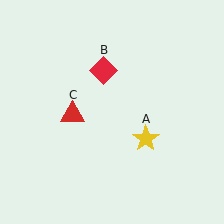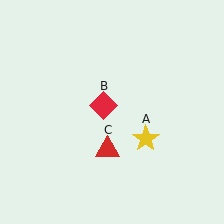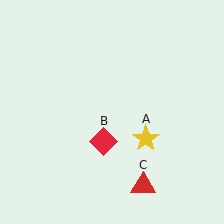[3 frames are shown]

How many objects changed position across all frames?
2 objects changed position: red diamond (object B), red triangle (object C).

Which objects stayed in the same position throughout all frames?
Yellow star (object A) remained stationary.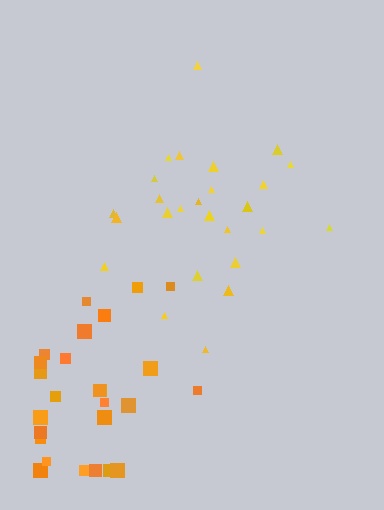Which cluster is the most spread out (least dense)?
Orange.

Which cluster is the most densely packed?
Yellow.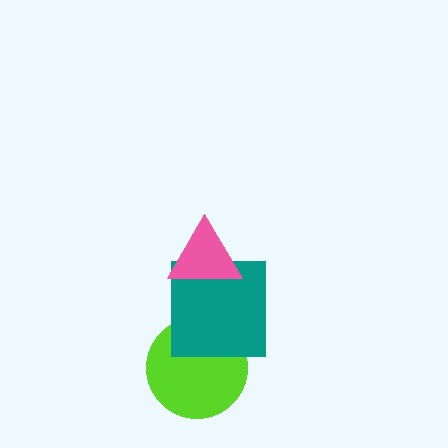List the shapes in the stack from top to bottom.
From top to bottom: the pink triangle, the teal square, the lime circle.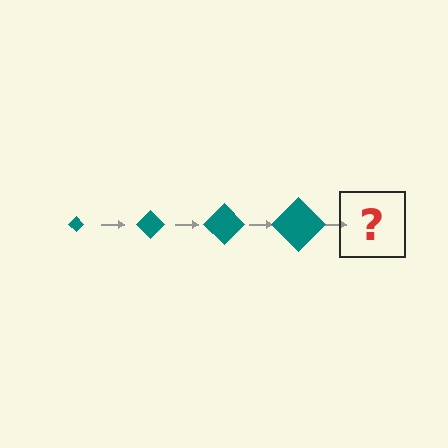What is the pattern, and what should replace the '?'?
The pattern is that the diamond gets progressively larger each step. The '?' should be a teal diamond, larger than the previous one.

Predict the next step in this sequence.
The next step is a teal diamond, larger than the previous one.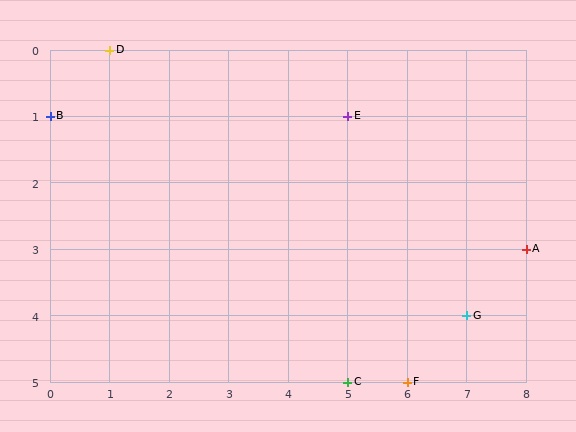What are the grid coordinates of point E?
Point E is at grid coordinates (5, 1).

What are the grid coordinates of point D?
Point D is at grid coordinates (1, 0).